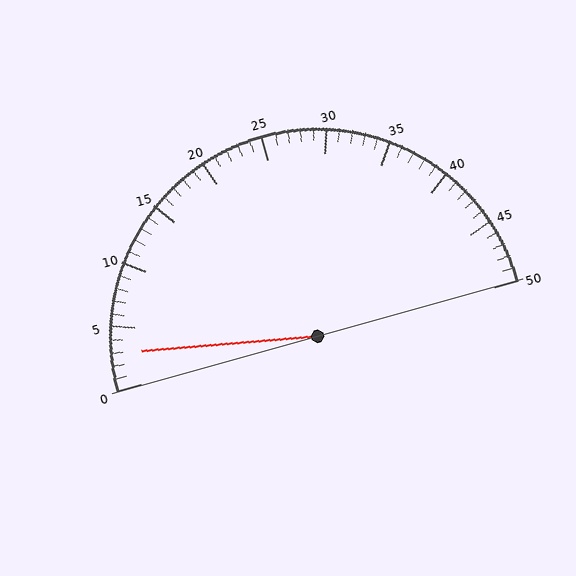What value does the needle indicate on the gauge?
The needle indicates approximately 3.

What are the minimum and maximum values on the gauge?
The gauge ranges from 0 to 50.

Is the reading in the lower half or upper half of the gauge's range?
The reading is in the lower half of the range (0 to 50).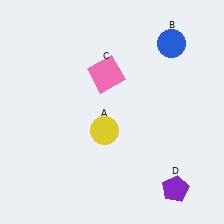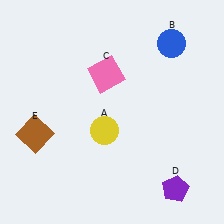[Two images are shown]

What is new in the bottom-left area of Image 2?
A brown square (E) was added in the bottom-left area of Image 2.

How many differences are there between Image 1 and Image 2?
There is 1 difference between the two images.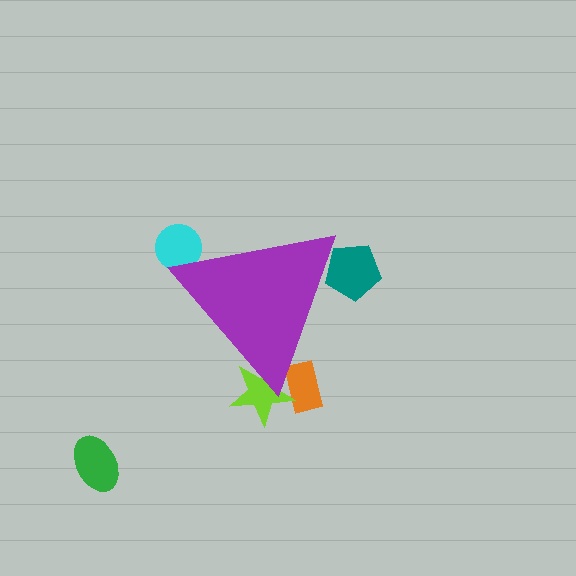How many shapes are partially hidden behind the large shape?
4 shapes are partially hidden.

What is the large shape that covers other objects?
A purple triangle.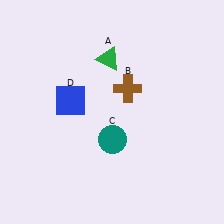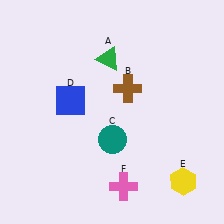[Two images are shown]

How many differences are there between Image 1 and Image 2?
There are 2 differences between the two images.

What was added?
A yellow hexagon (E), a pink cross (F) were added in Image 2.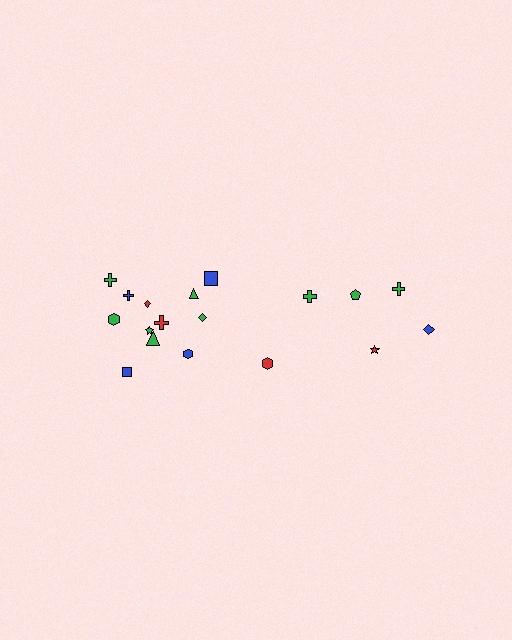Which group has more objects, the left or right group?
The left group.